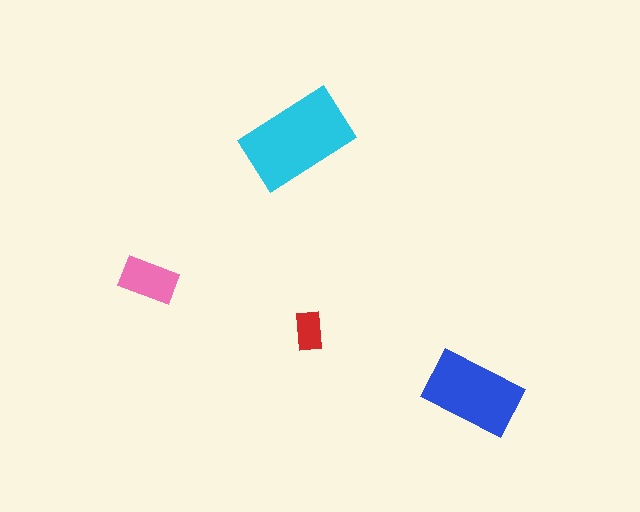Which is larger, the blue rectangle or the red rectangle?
The blue one.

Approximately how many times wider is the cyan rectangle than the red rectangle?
About 3 times wider.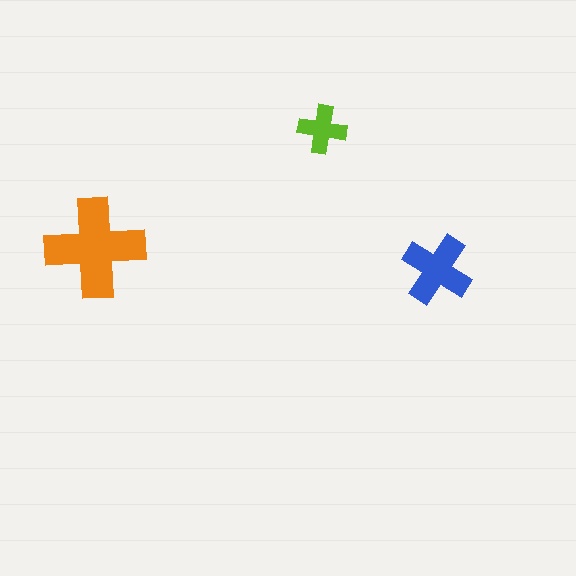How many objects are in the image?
There are 3 objects in the image.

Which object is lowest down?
The blue cross is bottommost.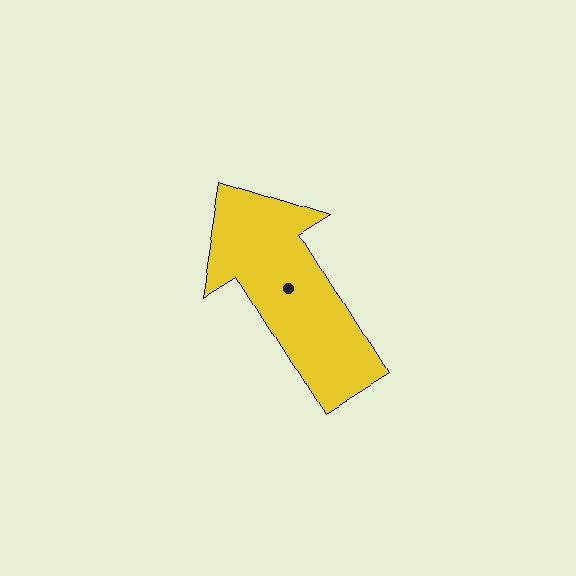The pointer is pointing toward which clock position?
Roughly 11 o'clock.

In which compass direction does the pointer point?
Northwest.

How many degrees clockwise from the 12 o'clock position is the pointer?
Approximately 328 degrees.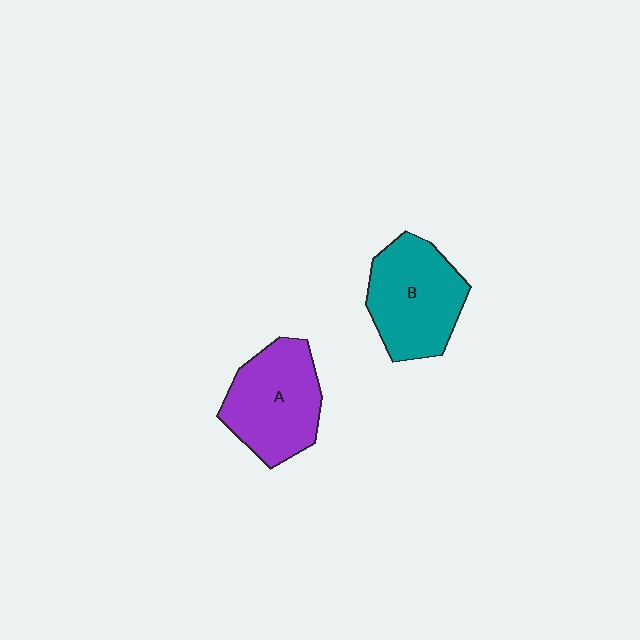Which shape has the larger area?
Shape B (teal).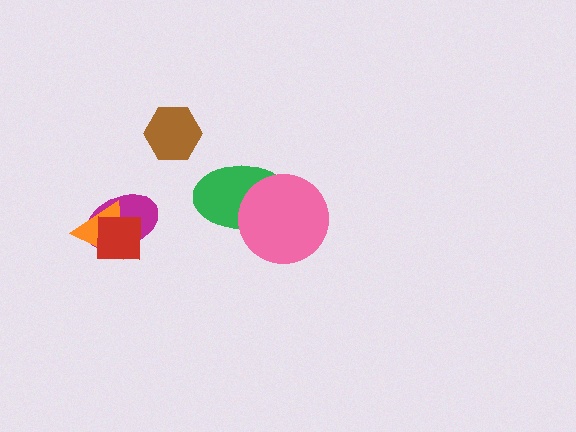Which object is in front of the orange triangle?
The red square is in front of the orange triangle.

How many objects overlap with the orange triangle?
2 objects overlap with the orange triangle.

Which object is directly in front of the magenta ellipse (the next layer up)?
The orange triangle is directly in front of the magenta ellipse.